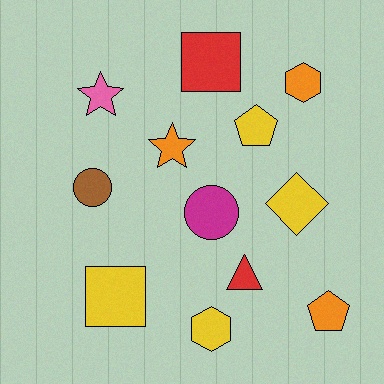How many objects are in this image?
There are 12 objects.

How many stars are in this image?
There are 2 stars.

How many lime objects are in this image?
There are no lime objects.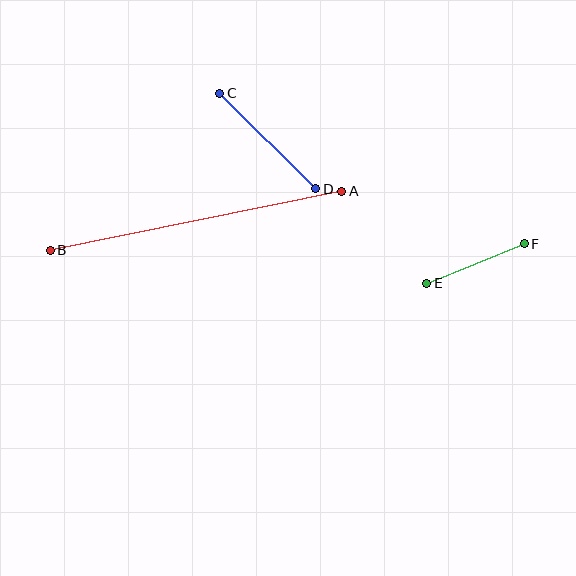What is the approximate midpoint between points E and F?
The midpoint is at approximately (476, 264) pixels.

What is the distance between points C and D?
The distance is approximately 136 pixels.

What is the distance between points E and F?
The distance is approximately 105 pixels.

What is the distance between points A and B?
The distance is approximately 297 pixels.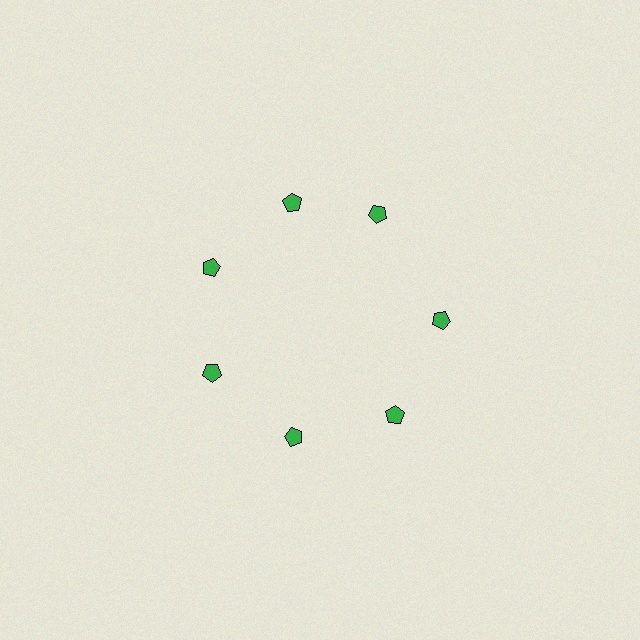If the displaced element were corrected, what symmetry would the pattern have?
It would have 7-fold rotational symmetry — the pattern would map onto itself every 51 degrees.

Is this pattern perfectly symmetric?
No. The 7 green pentagons are arranged in a ring, but one element near the 1 o'clock position is rotated out of alignment along the ring, breaking the 7-fold rotational symmetry.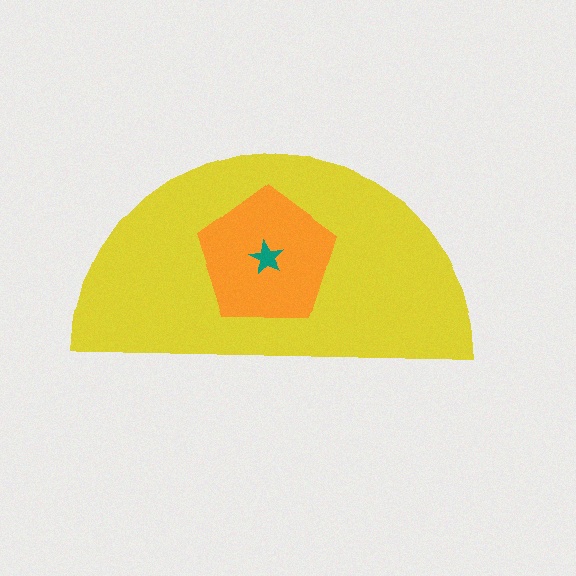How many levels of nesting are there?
3.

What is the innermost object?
The teal star.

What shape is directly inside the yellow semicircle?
The orange pentagon.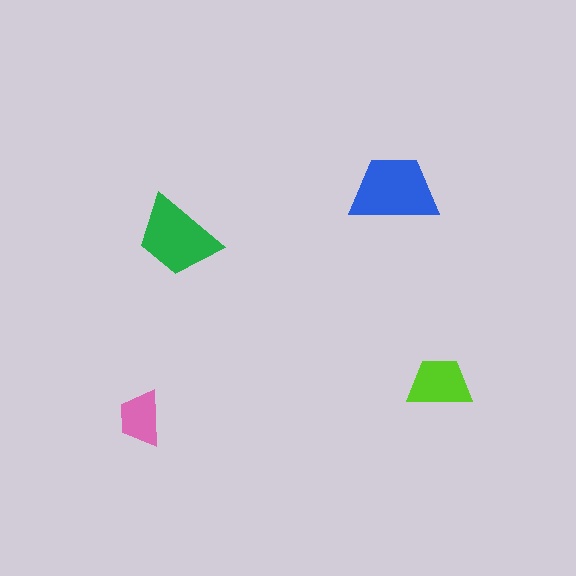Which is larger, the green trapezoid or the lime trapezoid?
The green one.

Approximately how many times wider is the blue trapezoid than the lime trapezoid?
About 1.5 times wider.